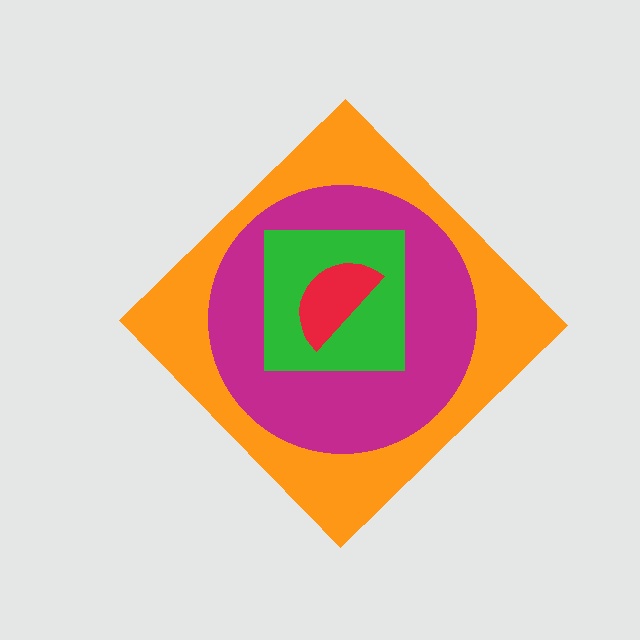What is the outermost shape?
The orange diamond.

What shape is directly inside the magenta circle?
The green square.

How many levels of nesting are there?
4.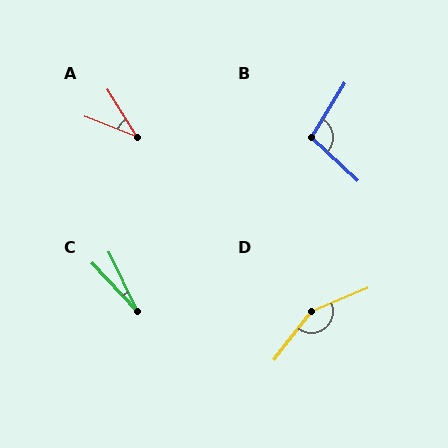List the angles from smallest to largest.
C (17°), A (36°), B (102°), D (150°).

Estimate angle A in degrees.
Approximately 36 degrees.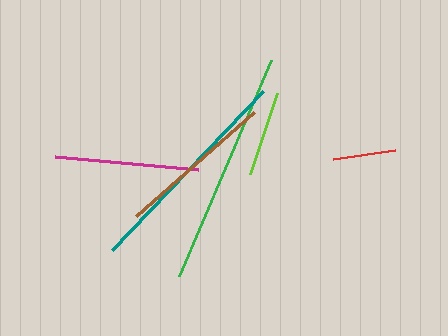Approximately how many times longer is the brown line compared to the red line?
The brown line is approximately 2.5 times the length of the red line.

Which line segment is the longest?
The green line is the longest at approximately 234 pixels.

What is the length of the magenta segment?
The magenta segment is approximately 143 pixels long.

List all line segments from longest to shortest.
From longest to shortest: green, teal, brown, magenta, lime, red.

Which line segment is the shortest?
The red line is the shortest at approximately 62 pixels.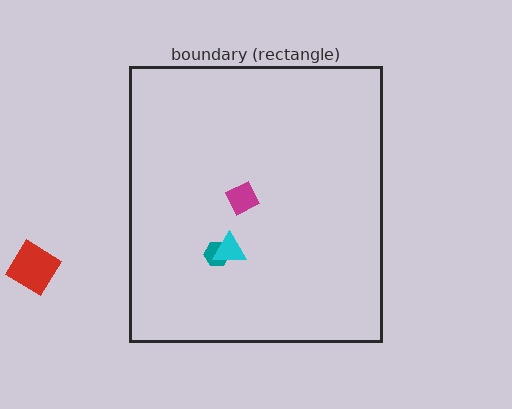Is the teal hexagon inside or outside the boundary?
Inside.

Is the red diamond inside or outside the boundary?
Outside.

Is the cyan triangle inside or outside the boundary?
Inside.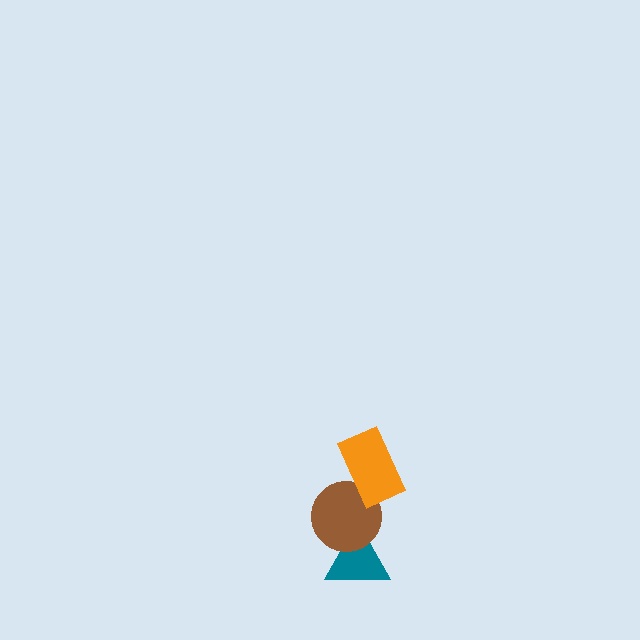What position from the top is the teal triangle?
The teal triangle is 3rd from the top.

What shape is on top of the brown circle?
The orange rectangle is on top of the brown circle.